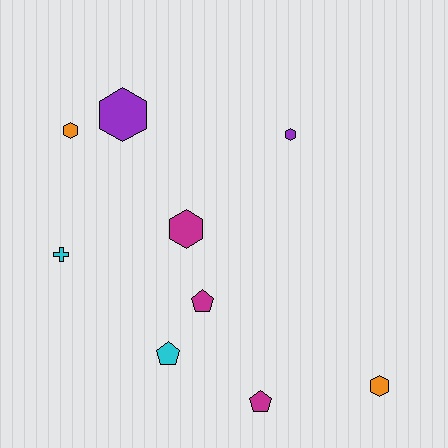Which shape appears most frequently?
Hexagon, with 5 objects.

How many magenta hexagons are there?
There is 1 magenta hexagon.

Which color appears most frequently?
Magenta, with 3 objects.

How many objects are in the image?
There are 9 objects.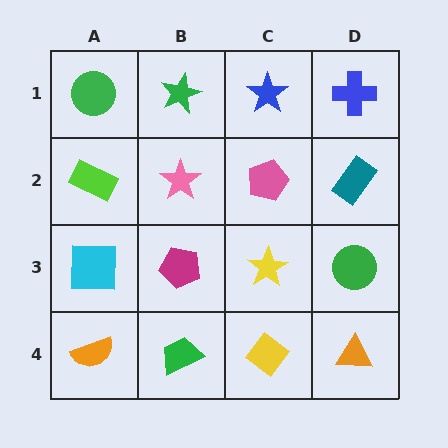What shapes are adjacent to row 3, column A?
A lime rectangle (row 2, column A), an orange semicircle (row 4, column A), a magenta pentagon (row 3, column B).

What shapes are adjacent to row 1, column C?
A pink pentagon (row 2, column C), a green star (row 1, column B), a blue cross (row 1, column D).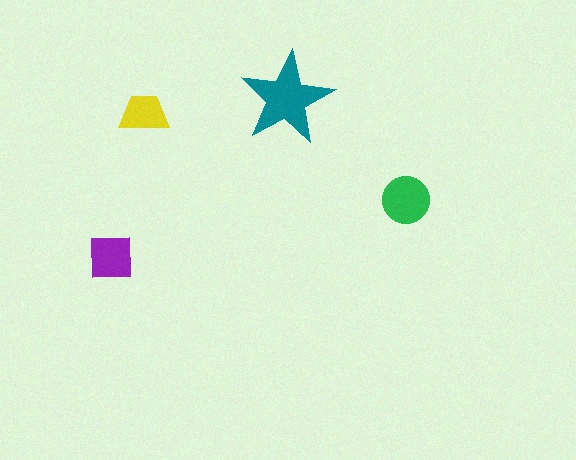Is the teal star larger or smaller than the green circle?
Larger.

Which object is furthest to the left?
The purple square is leftmost.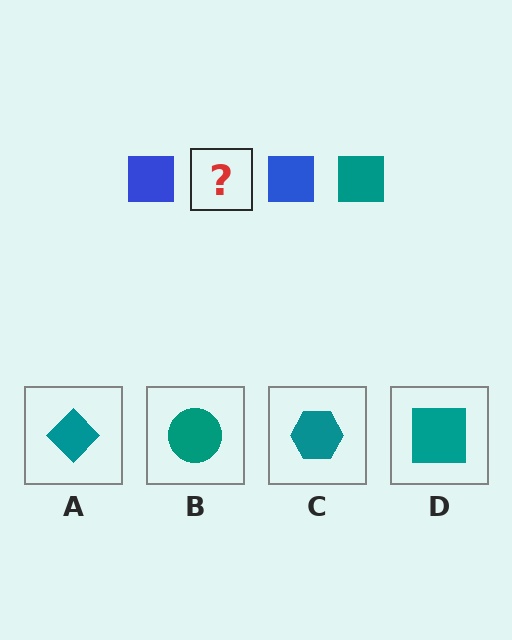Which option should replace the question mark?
Option D.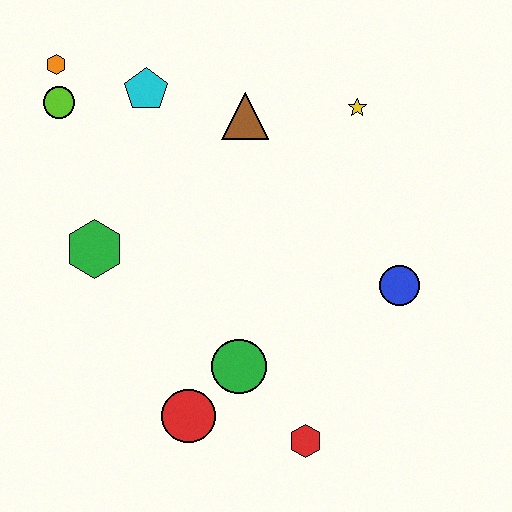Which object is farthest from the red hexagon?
The orange hexagon is farthest from the red hexagon.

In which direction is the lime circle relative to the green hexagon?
The lime circle is above the green hexagon.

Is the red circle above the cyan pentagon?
No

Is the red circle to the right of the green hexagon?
Yes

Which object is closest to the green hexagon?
The lime circle is closest to the green hexagon.